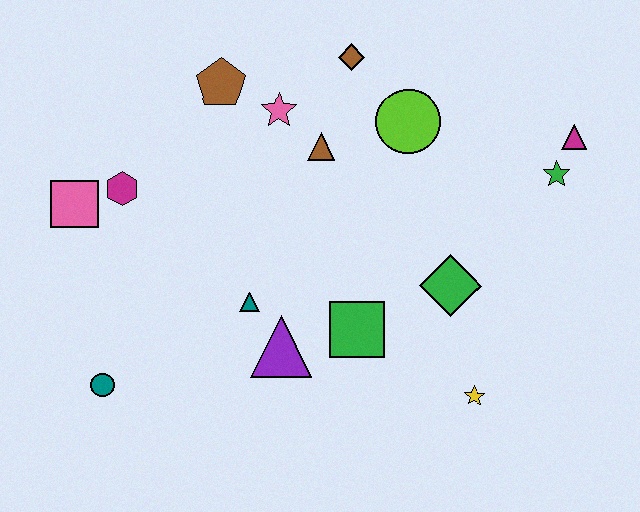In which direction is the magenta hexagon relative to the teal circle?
The magenta hexagon is above the teal circle.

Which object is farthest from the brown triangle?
The teal circle is farthest from the brown triangle.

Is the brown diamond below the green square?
No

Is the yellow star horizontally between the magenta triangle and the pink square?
Yes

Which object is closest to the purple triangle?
The teal triangle is closest to the purple triangle.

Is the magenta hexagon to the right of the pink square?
Yes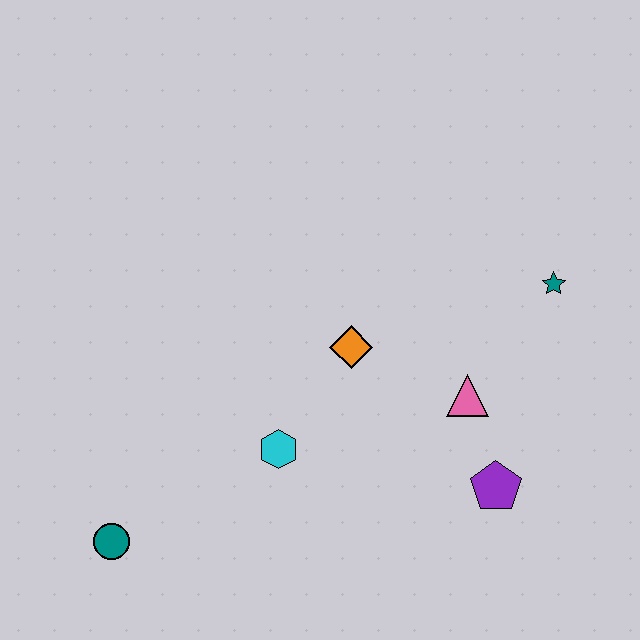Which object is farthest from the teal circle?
The teal star is farthest from the teal circle.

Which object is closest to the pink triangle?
The purple pentagon is closest to the pink triangle.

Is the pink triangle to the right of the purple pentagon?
No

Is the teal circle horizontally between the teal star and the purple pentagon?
No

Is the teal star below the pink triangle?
No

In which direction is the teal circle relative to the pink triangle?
The teal circle is to the left of the pink triangle.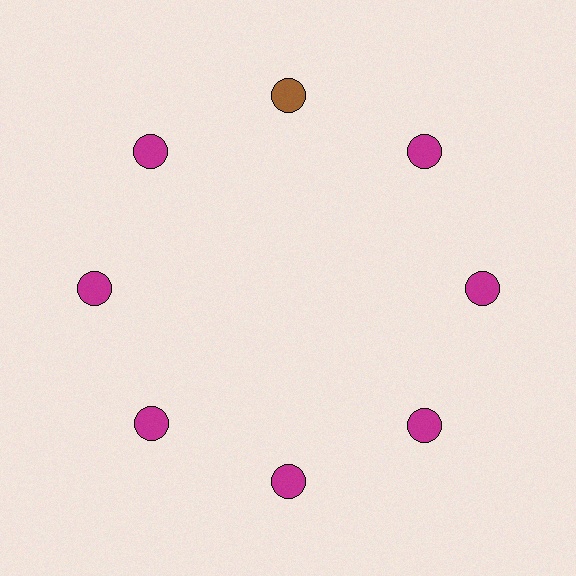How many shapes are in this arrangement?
There are 8 shapes arranged in a ring pattern.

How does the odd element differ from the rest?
It has a different color: brown instead of magenta.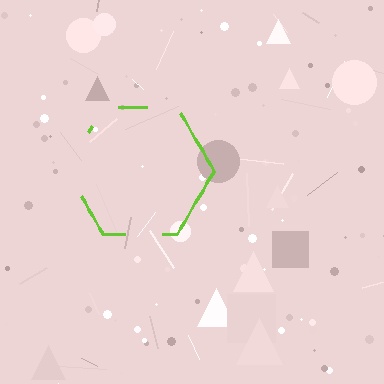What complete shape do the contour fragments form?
The contour fragments form a hexagon.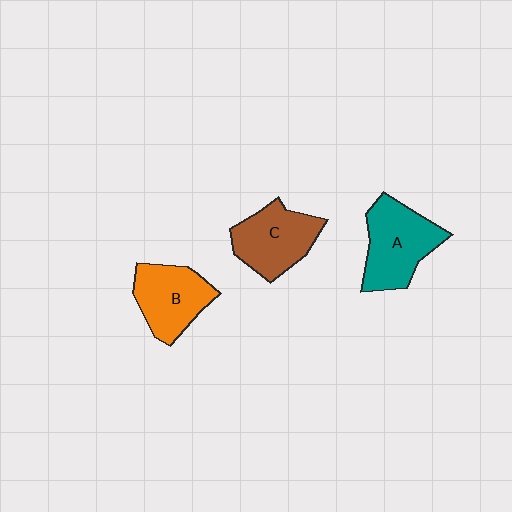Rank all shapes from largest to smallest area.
From largest to smallest: A (teal), C (brown), B (orange).